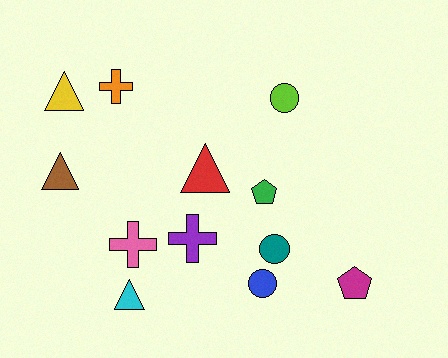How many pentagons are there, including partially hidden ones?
There are 2 pentagons.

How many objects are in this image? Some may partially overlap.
There are 12 objects.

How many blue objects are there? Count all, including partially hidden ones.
There is 1 blue object.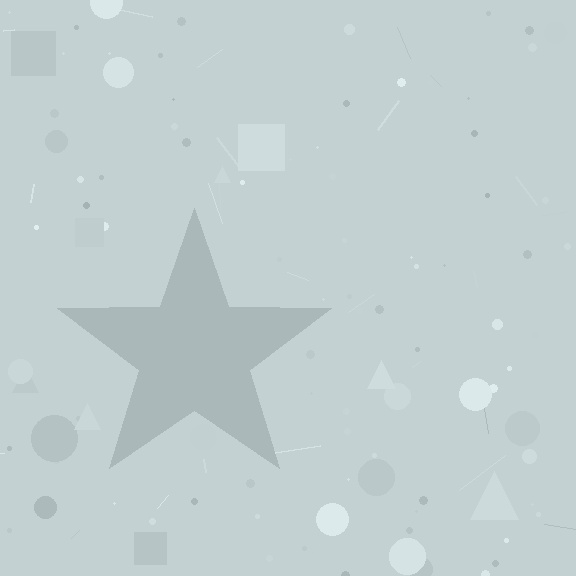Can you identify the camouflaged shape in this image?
The camouflaged shape is a star.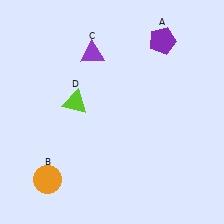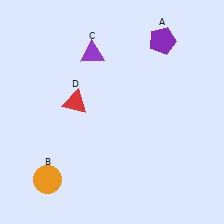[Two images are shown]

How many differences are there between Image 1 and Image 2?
There is 1 difference between the two images.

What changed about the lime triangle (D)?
In Image 1, D is lime. In Image 2, it changed to red.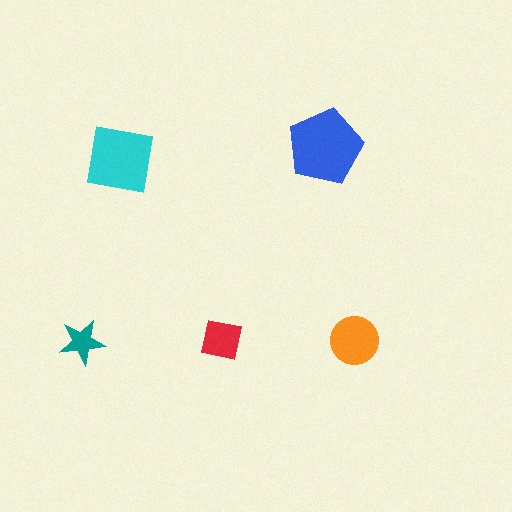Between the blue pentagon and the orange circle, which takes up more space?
The blue pentagon.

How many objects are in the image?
There are 5 objects in the image.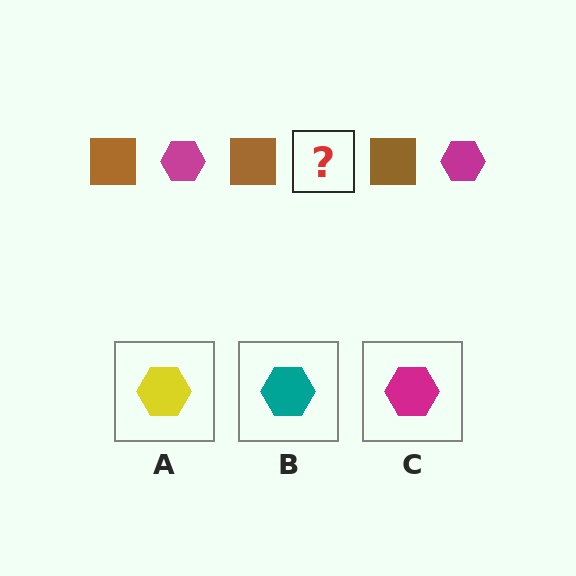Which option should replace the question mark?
Option C.